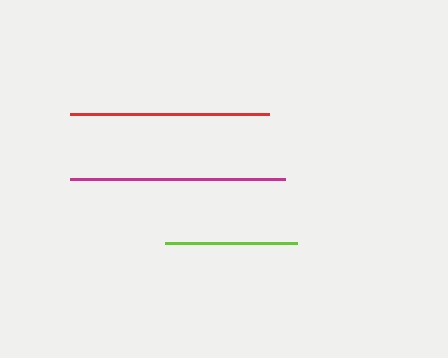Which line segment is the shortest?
The lime line is the shortest at approximately 132 pixels.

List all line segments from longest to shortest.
From longest to shortest: magenta, red, lime.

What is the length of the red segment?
The red segment is approximately 199 pixels long.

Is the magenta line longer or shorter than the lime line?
The magenta line is longer than the lime line.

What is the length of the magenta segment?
The magenta segment is approximately 216 pixels long.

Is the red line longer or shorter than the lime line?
The red line is longer than the lime line.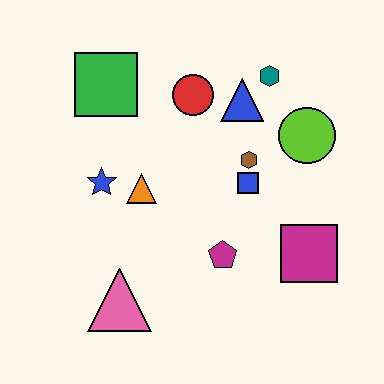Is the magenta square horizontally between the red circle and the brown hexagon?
No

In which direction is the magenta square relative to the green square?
The magenta square is to the right of the green square.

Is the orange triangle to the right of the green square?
Yes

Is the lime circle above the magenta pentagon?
Yes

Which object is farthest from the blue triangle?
The pink triangle is farthest from the blue triangle.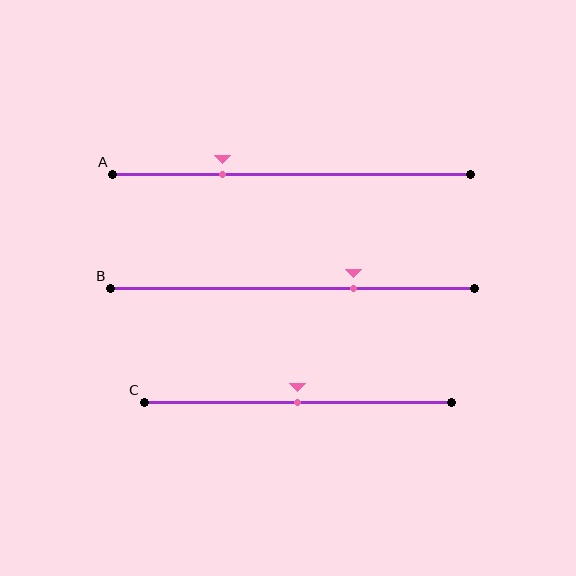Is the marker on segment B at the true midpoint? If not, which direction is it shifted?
No, the marker on segment B is shifted to the right by about 17% of the segment length.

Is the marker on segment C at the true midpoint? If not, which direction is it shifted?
Yes, the marker on segment C is at the true midpoint.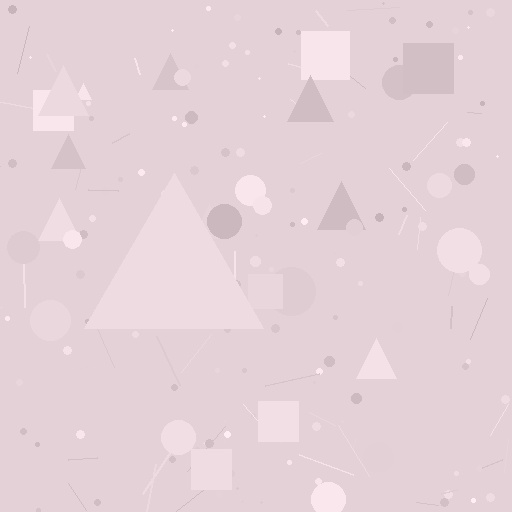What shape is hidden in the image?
A triangle is hidden in the image.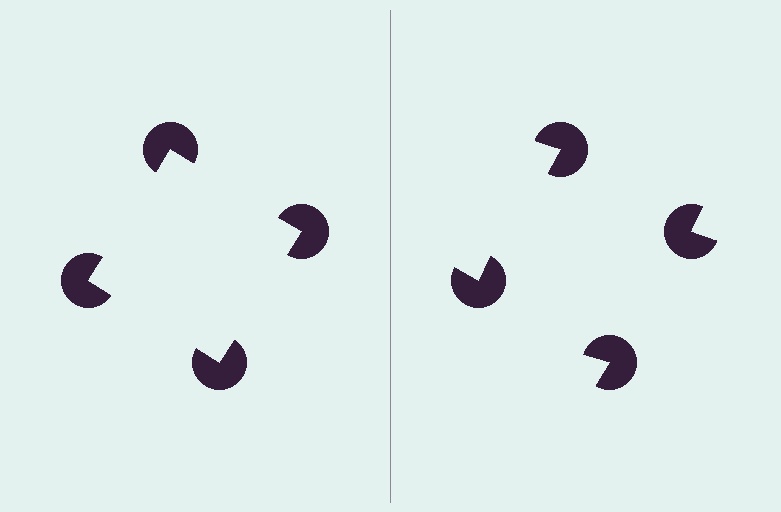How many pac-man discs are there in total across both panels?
8 — 4 on each side.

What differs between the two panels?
The pac-man discs are positioned identically on both sides; only the wedge orientations differ. On the left they align to a square; on the right they are misaligned.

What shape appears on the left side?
An illusory square.